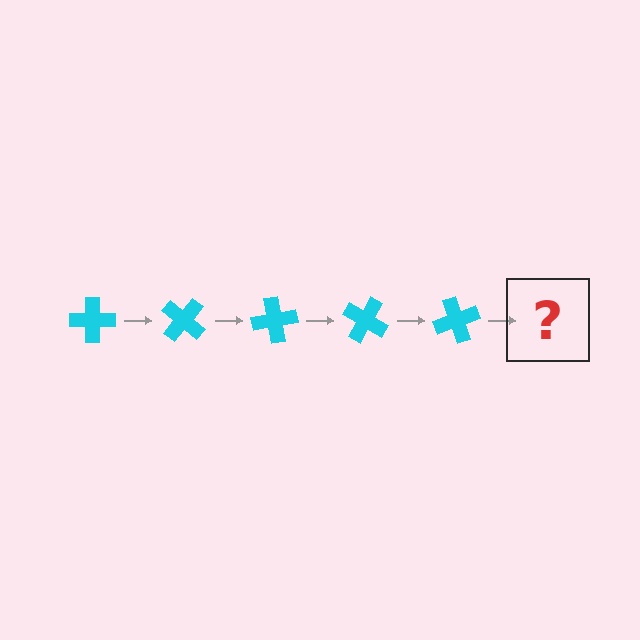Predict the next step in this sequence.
The next step is a cyan cross rotated 200 degrees.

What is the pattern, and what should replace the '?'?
The pattern is that the cross rotates 40 degrees each step. The '?' should be a cyan cross rotated 200 degrees.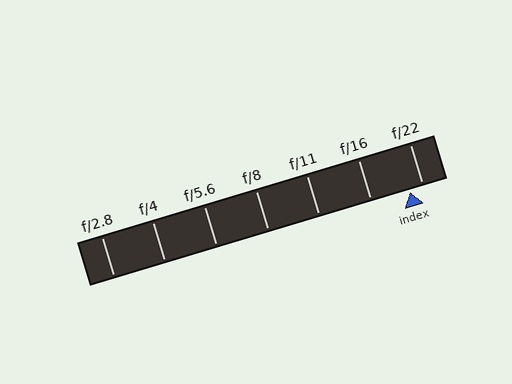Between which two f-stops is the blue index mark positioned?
The index mark is between f/16 and f/22.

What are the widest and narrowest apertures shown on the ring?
The widest aperture shown is f/2.8 and the narrowest is f/22.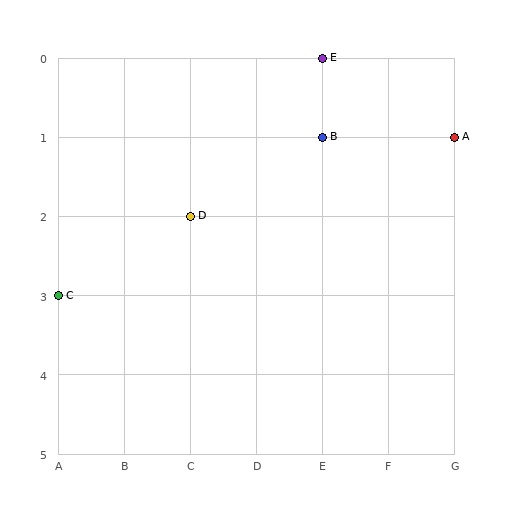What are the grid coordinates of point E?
Point E is at grid coordinates (E, 0).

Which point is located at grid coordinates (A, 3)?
Point C is at (A, 3).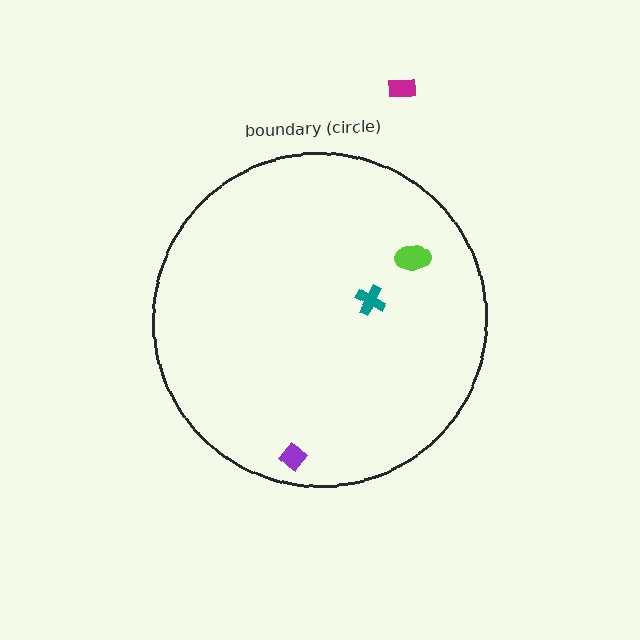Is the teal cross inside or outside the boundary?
Inside.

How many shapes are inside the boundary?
3 inside, 1 outside.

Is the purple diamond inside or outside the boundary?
Inside.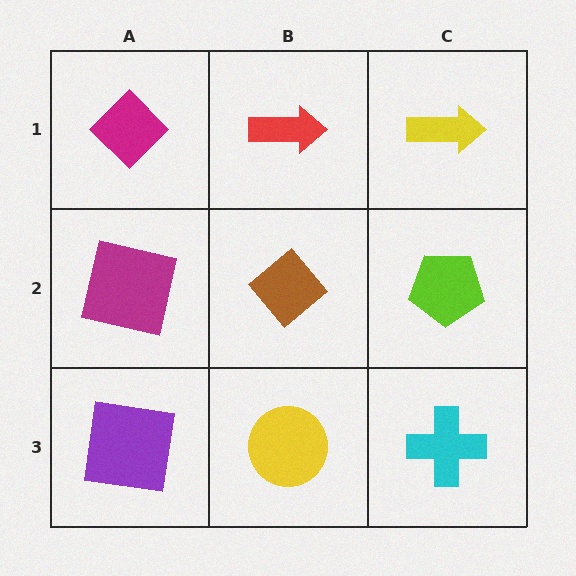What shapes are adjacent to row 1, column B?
A brown diamond (row 2, column B), a magenta diamond (row 1, column A), a yellow arrow (row 1, column C).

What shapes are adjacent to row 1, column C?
A lime pentagon (row 2, column C), a red arrow (row 1, column B).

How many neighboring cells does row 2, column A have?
3.